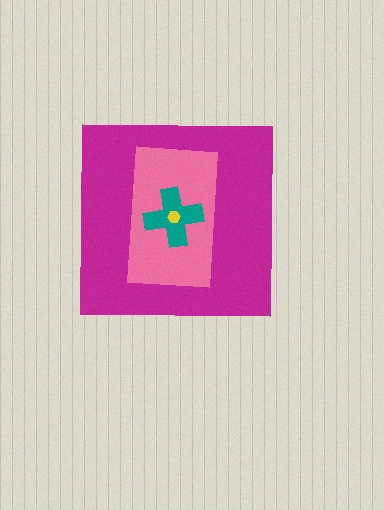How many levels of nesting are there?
4.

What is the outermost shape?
The magenta square.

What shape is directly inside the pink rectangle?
The teal cross.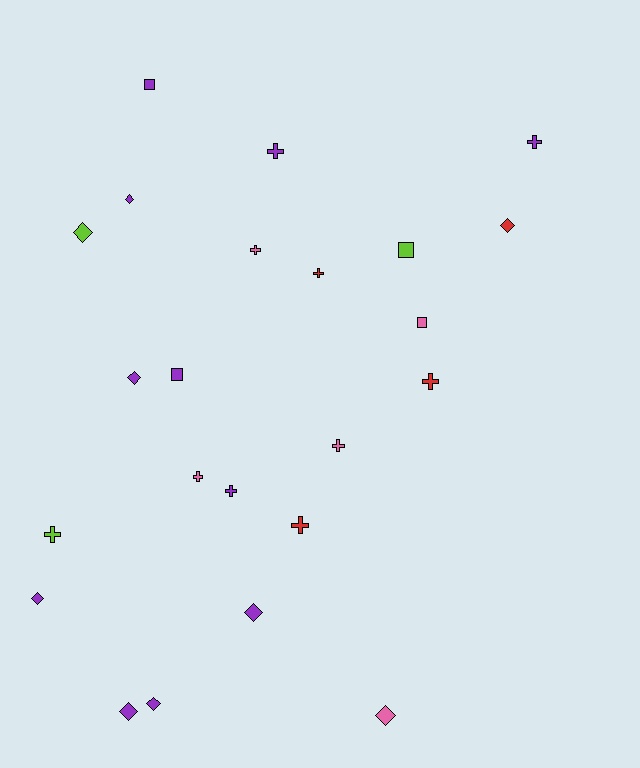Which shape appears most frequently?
Cross, with 10 objects.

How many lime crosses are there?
There is 1 lime cross.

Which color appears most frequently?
Purple, with 11 objects.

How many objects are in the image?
There are 23 objects.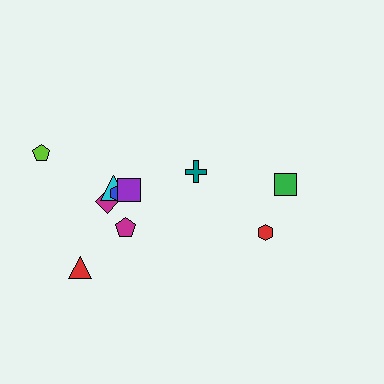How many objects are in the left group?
There are 7 objects.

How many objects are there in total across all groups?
There are 10 objects.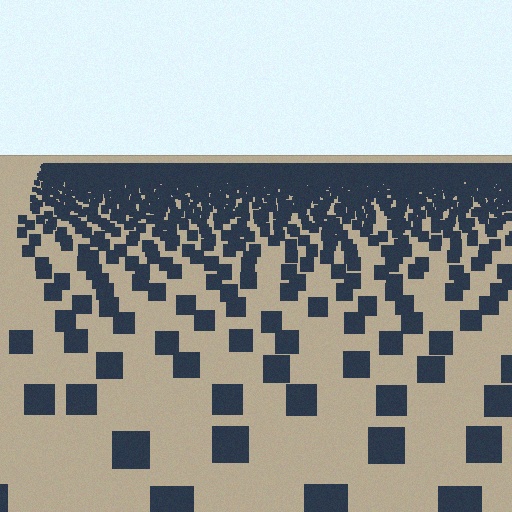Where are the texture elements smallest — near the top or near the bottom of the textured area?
Near the top.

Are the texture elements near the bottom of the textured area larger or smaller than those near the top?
Larger. Near the bottom, elements are closer to the viewer and appear at a bigger on-screen size.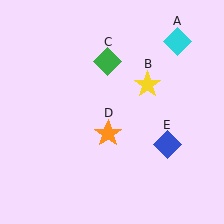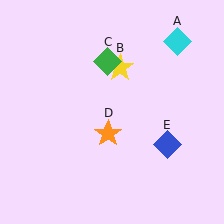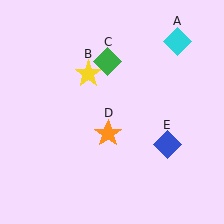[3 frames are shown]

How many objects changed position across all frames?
1 object changed position: yellow star (object B).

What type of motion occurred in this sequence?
The yellow star (object B) rotated counterclockwise around the center of the scene.